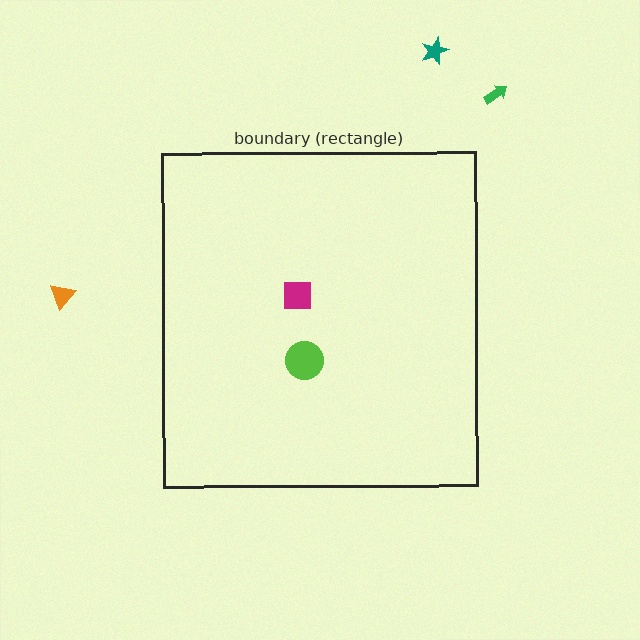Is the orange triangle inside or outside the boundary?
Outside.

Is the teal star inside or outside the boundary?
Outside.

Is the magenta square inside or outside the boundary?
Inside.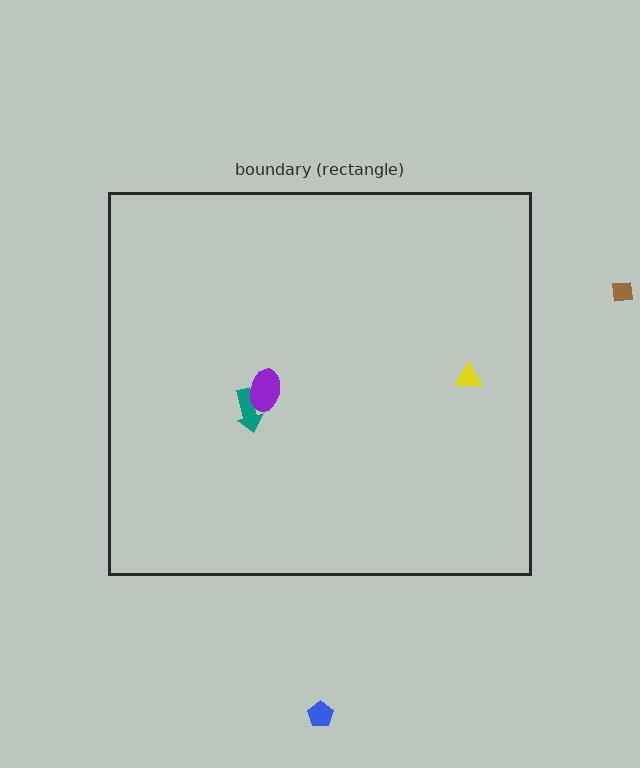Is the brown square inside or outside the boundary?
Outside.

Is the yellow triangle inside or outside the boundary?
Inside.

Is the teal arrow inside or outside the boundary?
Inside.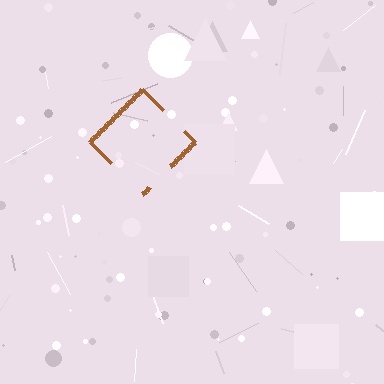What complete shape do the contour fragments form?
The contour fragments form a diamond.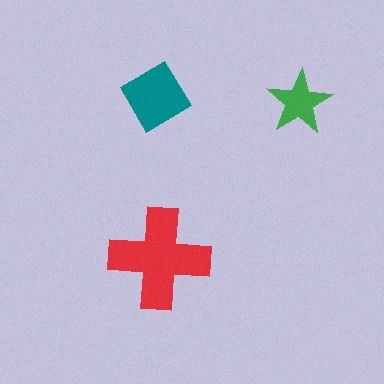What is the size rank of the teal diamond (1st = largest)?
2nd.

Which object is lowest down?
The red cross is bottommost.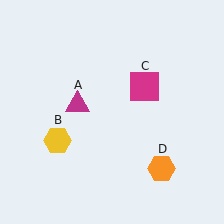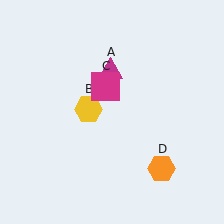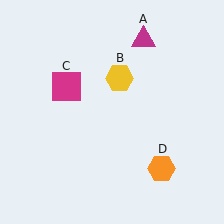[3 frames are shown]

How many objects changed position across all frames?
3 objects changed position: magenta triangle (object A), yellow hexagon (object B), magenta square (object C).